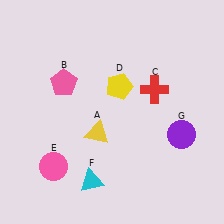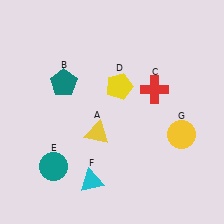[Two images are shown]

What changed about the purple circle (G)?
In Image 1, G is purple. In Image 2, it changed to yellow.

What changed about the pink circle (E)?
In Image 1, E is pink. In Image 2, it changed to teal.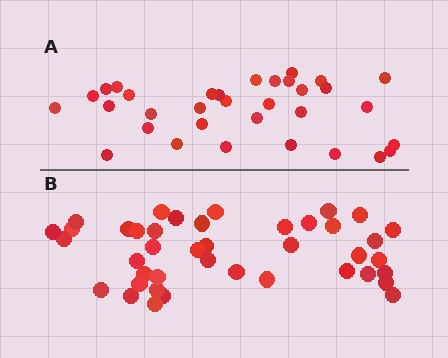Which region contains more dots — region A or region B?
Region B (the bottom region) has more dots.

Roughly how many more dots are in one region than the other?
Region B has roughly 8 or so more dots than region A.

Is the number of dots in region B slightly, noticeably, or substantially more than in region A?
Region B has only slightly more — the two regions are fairly close. The ratio is roughly 1.2 to 1.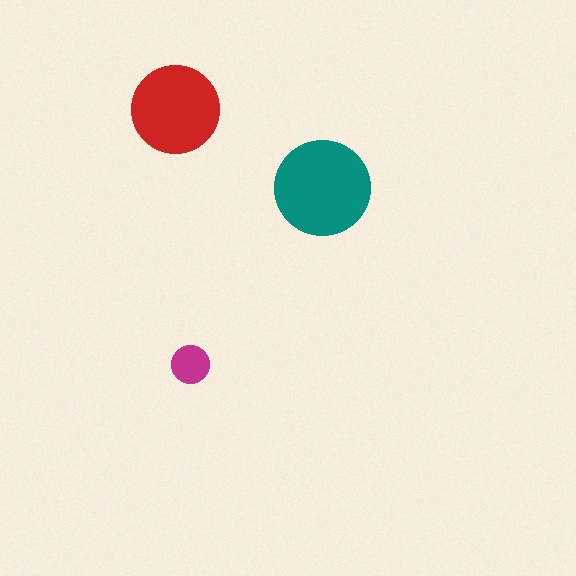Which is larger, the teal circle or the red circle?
The teal one.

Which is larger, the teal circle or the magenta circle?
The teal one.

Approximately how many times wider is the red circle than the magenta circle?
About 2.5 times wider.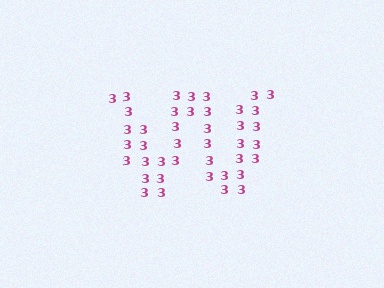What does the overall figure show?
The overall figure shows the letter W.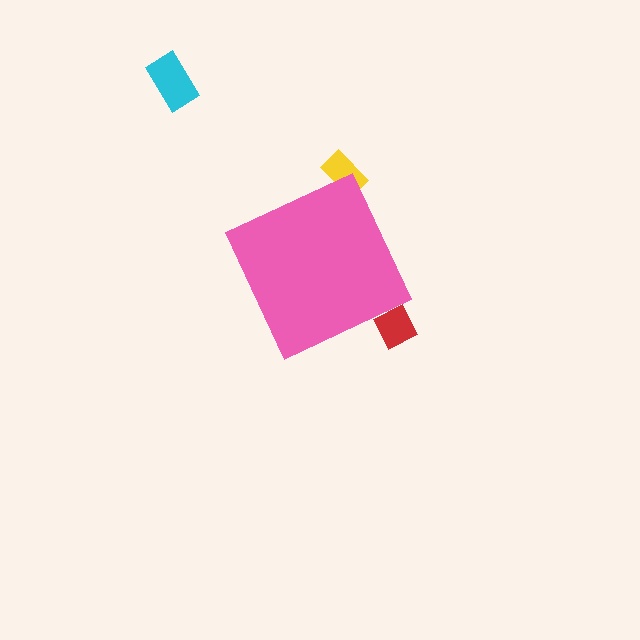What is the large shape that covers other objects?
A pink diamond.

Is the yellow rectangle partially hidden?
Yes, the yellow rectangle is partially hidden behind the pink diamond.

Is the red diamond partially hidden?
Yes, the red diamond is partially hidden behind the pink diamond.